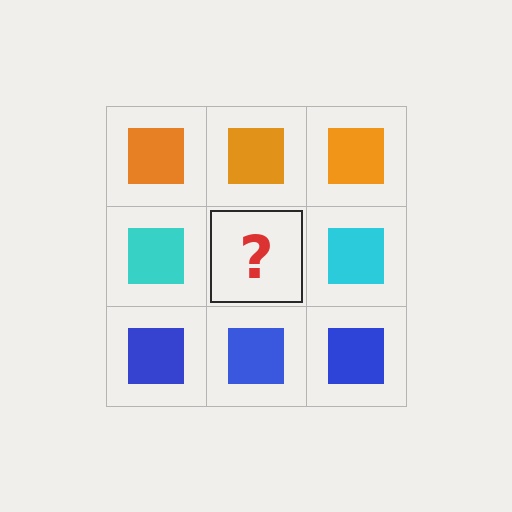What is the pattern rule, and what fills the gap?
The rule is that each row has a consistent color. The gap should be filled with a cyan square.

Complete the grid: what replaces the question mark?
The question mark should be replaced with a cyan square.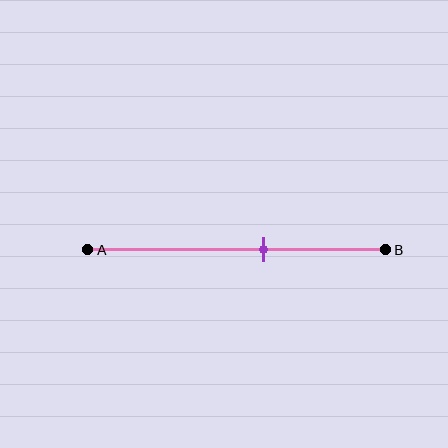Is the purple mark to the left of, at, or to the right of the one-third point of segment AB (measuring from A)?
The purple mark is to the right of the one-third point of segment AB.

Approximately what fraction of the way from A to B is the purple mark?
The purple mark is approximately 60% of the way from A to B.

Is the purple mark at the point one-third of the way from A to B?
No, the mark is at about 60% from A, not at the 33% one-third point.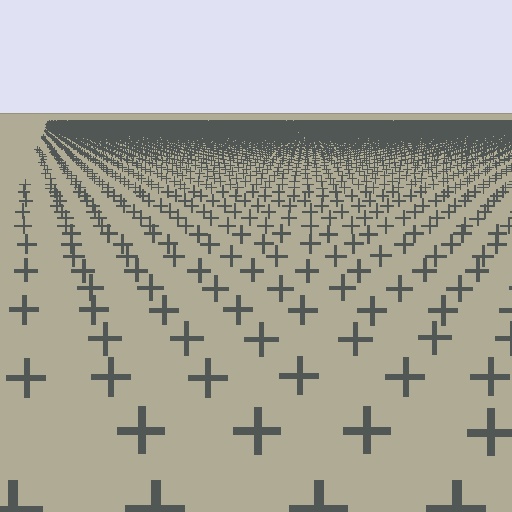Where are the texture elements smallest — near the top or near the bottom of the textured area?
Near the top.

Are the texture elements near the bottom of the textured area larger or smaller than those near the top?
Larger. Near the bottom, elements are closer to the viewer and appear at a bigger on-screen size.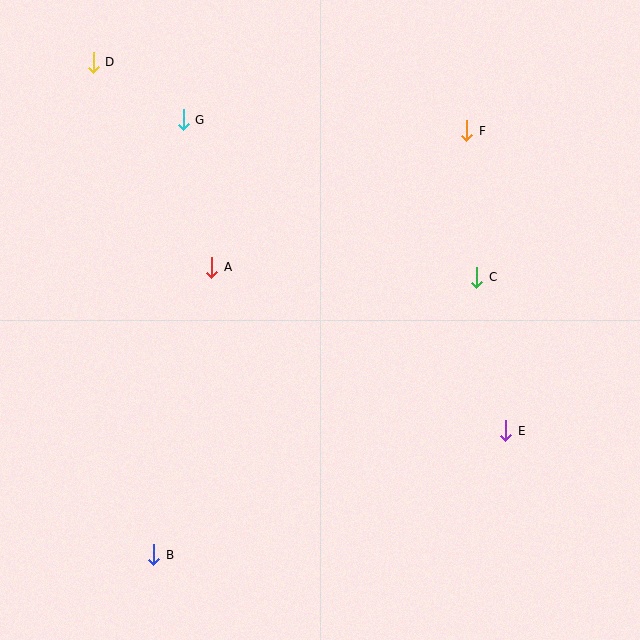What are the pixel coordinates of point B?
Point B is at (154, 555).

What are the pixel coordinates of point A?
Point A is at (212, 267).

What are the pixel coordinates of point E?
Point E is at (506, 431).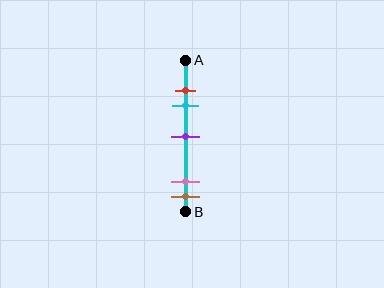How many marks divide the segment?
There are 5 marks dividing the segment.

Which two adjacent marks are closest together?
The red and cyan marks are the closest adjacent pair.